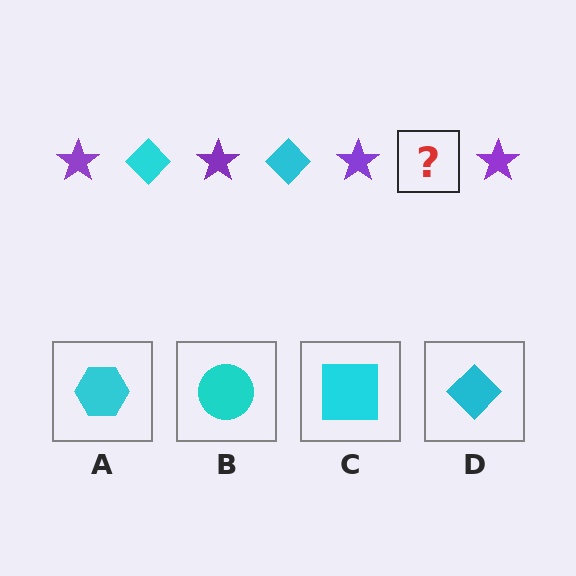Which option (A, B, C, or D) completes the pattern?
D.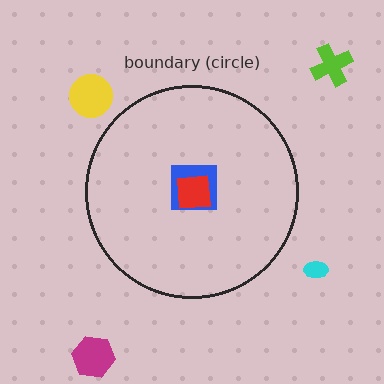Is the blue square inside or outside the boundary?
Inside.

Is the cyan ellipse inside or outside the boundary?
Outside.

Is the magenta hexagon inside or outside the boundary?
Outside.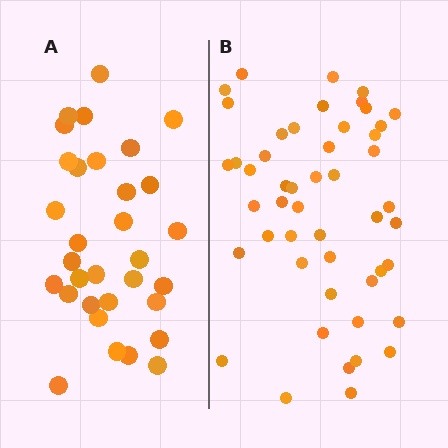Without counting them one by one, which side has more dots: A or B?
Region B (the right region) has more dots.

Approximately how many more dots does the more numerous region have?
Region B has approximately 15 more dots than region A.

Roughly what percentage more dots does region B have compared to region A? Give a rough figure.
About 55% more.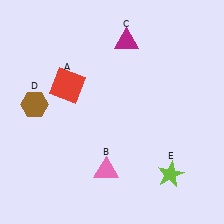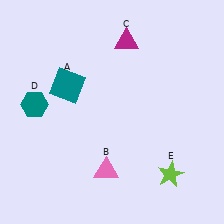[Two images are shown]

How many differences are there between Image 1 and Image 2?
There are 2 differences between the two images.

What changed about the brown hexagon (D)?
In Image 1, D is brown. In Image 2, it changed to teal.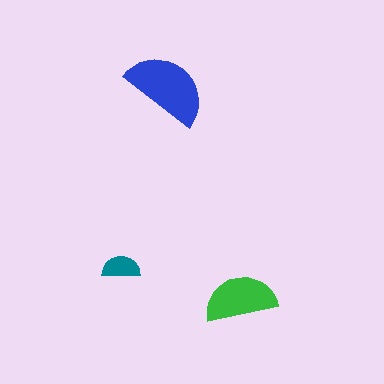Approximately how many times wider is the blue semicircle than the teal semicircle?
About 2 times wider.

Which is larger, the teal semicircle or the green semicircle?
The green one.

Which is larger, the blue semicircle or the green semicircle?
The blue one.